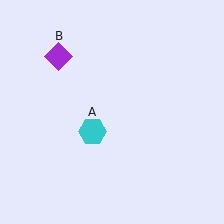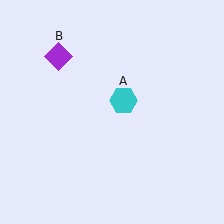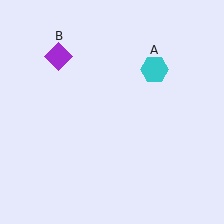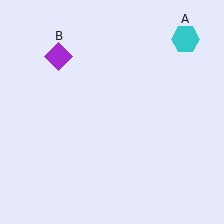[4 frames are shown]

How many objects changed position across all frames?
1 object changed position: cyan hexagon (object A).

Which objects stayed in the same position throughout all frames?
Purple diamond (object B) remained stationary.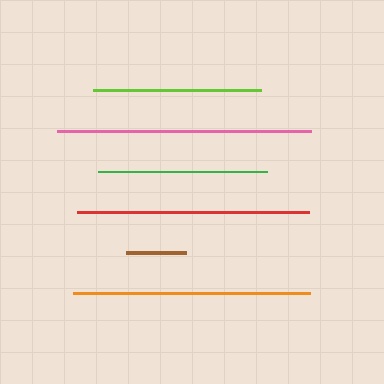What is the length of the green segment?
The green segment is approximately 169 pixels long.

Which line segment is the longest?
The pink line is the longest at approximately 254 pixels.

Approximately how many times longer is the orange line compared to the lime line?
The orange line is approximately 1.4 times the length of the lime line.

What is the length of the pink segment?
The pink segment is approximately 254 pixels long.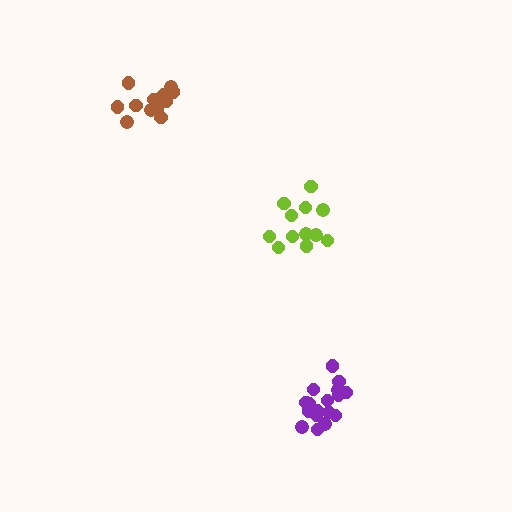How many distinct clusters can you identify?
There are 3 distinct clusters.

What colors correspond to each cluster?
The clusters are colored: lime, purple, brown.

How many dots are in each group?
Group 1: 12 dots, Group 2: 17 dots, Group 3: 13 dots (42 total).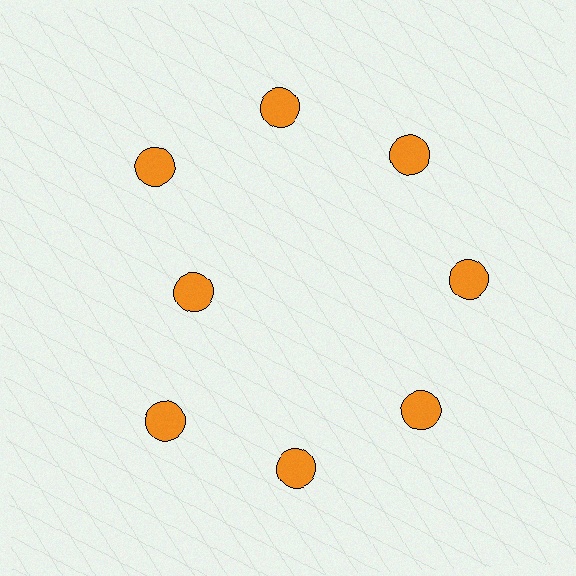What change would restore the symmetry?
The symmetry would be restored by moving it outward, back onto the ring so that all 8 circles sit at equal angles and equal distance from the center.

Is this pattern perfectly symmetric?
No. The 8 orange circles are arranged in a ring, but one element near the 9 o'clock position is pulled inward toward the center, breaking the 8-fold rotational symmetry.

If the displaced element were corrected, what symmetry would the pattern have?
It would have 8-fold rotational symmetry — the pattern would map onto itself every 45 degrees.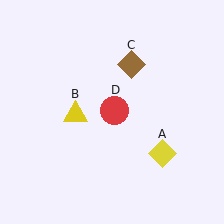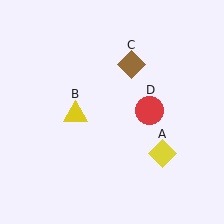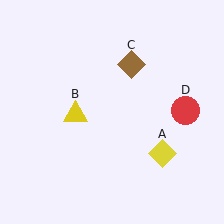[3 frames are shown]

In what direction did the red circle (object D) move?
The red circle (object D) moved right.